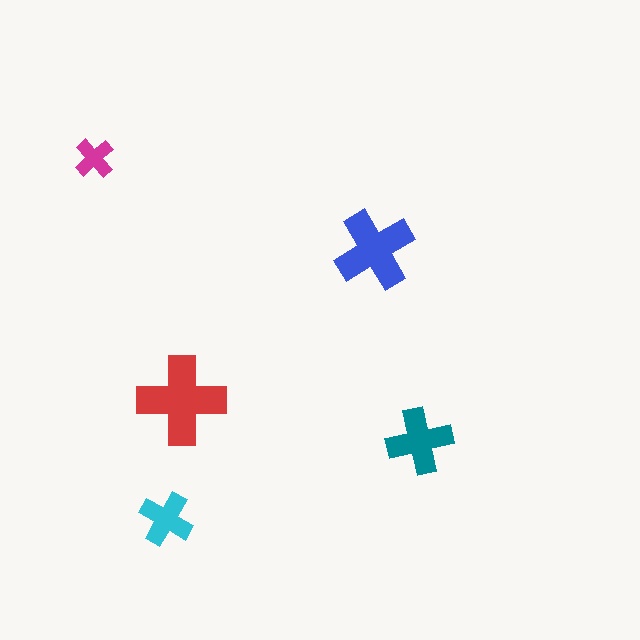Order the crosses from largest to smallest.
the red one, the blue one, the teal one, the cyan one, the magenta one.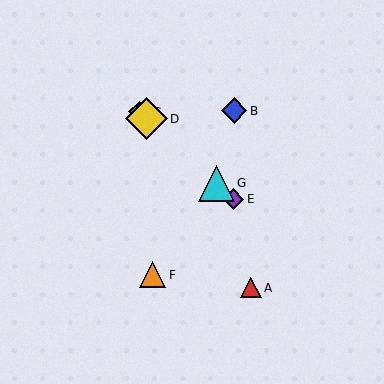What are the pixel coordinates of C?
Object C is at (139, 112).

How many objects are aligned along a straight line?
4 objects (C, D, E, G) are aligned along a straight line.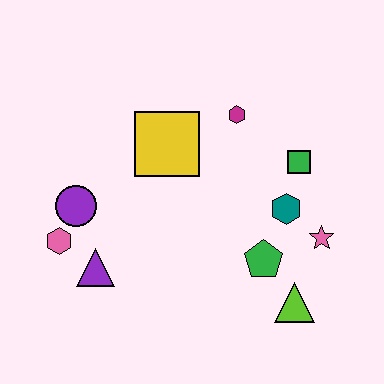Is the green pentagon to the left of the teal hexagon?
Yes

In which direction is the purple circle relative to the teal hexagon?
The purple circle is to the left of the teal hexagon.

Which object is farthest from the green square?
The pink hexagon is farthest from the green square.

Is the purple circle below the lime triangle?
No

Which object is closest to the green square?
The teal hexagon is closest to the green square.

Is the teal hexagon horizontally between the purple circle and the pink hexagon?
No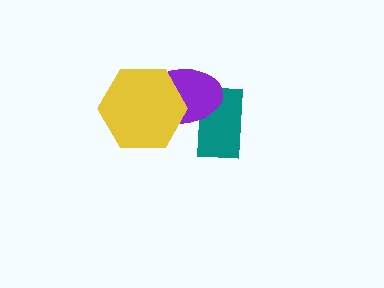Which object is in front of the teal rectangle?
The purple ellipse is in front of the teal rectangle.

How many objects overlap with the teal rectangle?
1 object overlaps with the teal rectangle.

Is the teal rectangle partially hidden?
Yes, it is partially covered by another shape.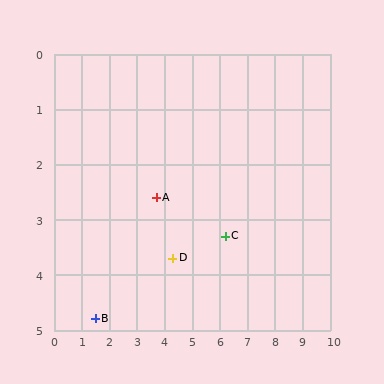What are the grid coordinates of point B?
Point B is at approximately (1.5, 4.8).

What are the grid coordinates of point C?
Point C is at approximately (6.2, 3.3).